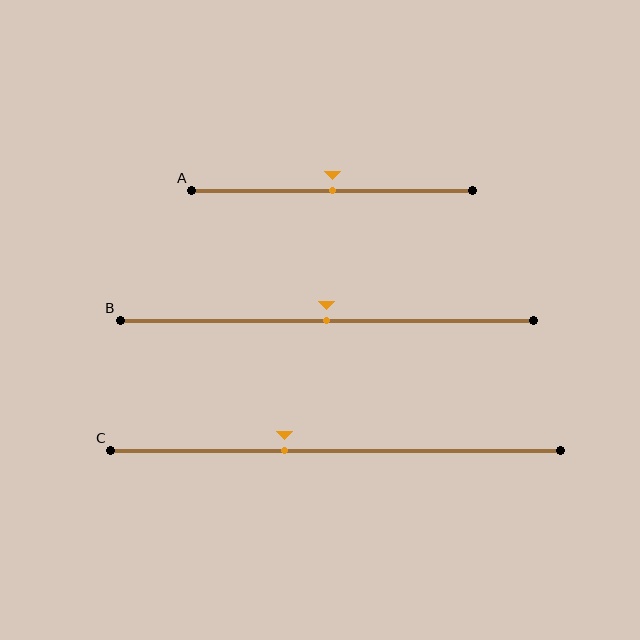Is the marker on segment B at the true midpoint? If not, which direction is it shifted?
Yes, the marker on segment B is at the true midpoint.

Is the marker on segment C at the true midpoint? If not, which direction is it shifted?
No, the marker on segment C is shifted to the left by about 11% of the segment length.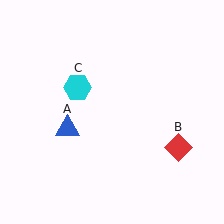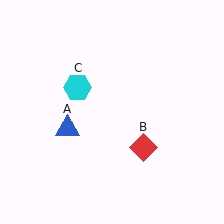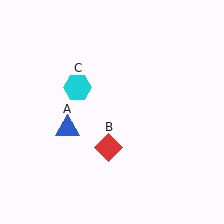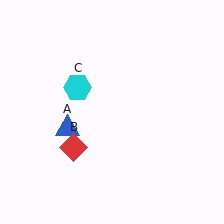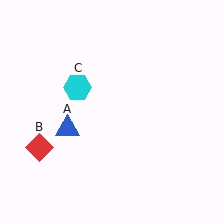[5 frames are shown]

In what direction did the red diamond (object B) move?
The red diamond (object B) moved left.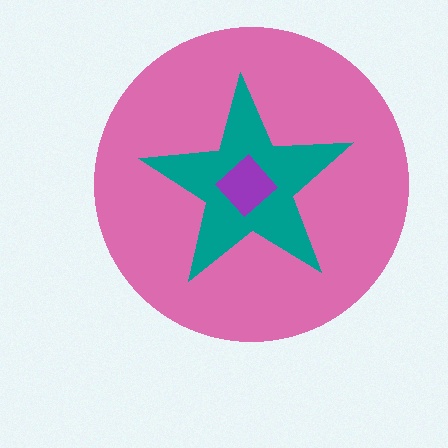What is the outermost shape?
The pink circle.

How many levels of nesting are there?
3.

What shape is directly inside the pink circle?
The teal star.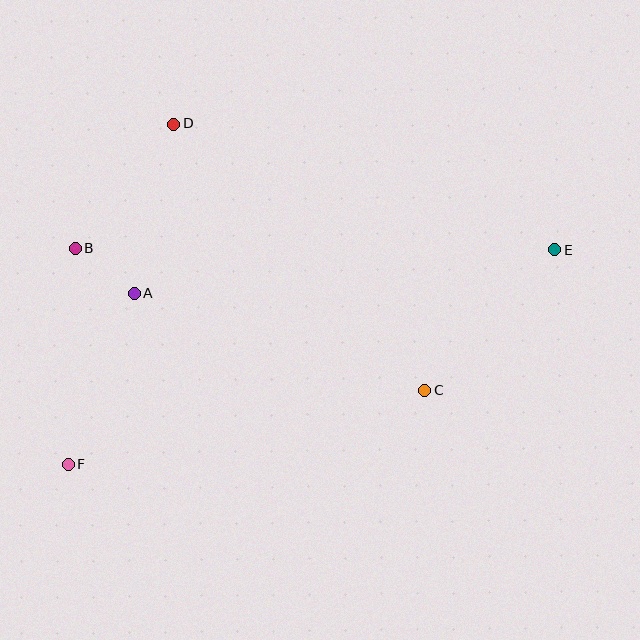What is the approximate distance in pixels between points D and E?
The distance between D and E is approximately 402 pixels.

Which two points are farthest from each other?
Points E and F are farthest from each other.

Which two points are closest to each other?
Points A and B are closest to each other.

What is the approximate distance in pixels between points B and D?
The distance between B and D is approximately 158 pixels.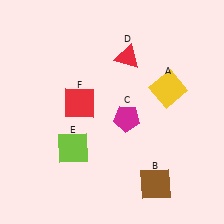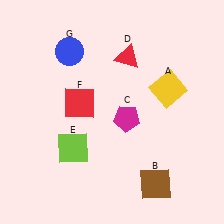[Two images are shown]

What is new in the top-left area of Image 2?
A blue circle (G) was added in the top-left area of Image 2.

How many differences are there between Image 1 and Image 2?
There is 1 difference between the two images.